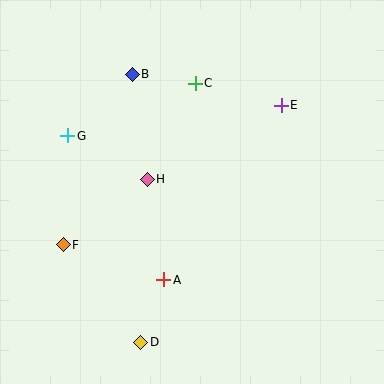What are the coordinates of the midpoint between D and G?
The midpoint between D and G is at (104, 239).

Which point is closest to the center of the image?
Point H at (147, 179) is closest to the center.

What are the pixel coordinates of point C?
Point C is at (195, 83).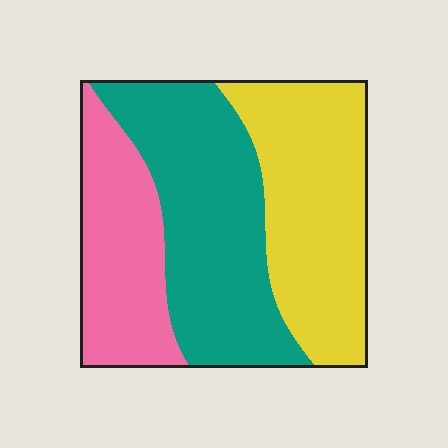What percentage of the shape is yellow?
Yellow covers 36% of the shape.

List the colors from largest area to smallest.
From largest to smallest: teal, yellow, pink.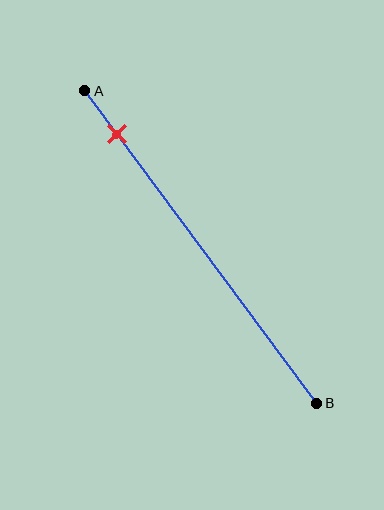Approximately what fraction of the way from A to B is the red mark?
The red mark is approximately 15% of the way from A to B.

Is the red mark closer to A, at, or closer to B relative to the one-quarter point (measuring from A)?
The red mark is closer to point A than the one-quarter point of segment AB.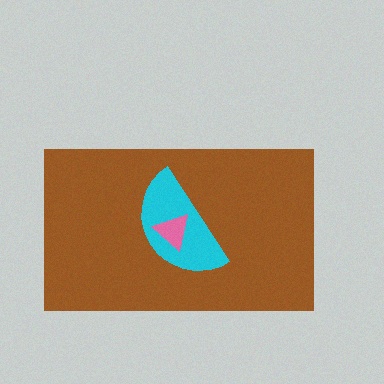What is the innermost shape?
The pink triangle.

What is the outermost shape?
The brown rectangle.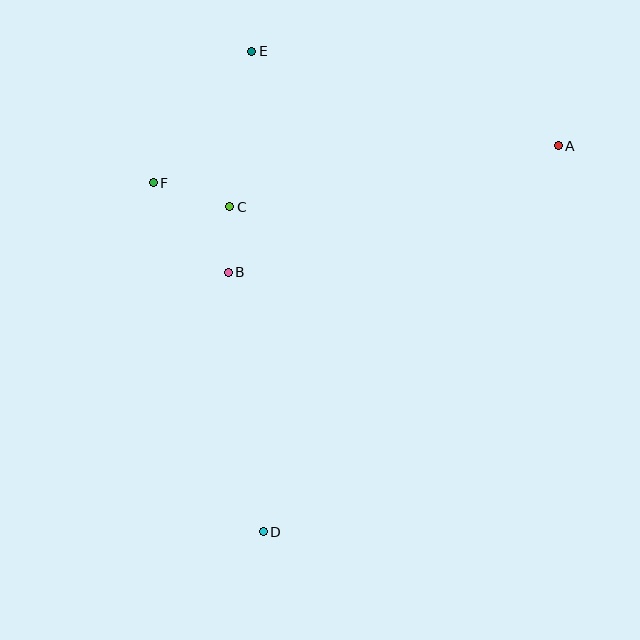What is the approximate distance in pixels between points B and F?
The distance between B and F is approximately 116 pixels.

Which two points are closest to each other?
Points B and C are closest to each other.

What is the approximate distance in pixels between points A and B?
The distance between A and B is approximately 354 pixels.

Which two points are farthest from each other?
Points A and D are farthest from each other.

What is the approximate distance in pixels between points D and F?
The distance between D and F is approximately 366 pixels.